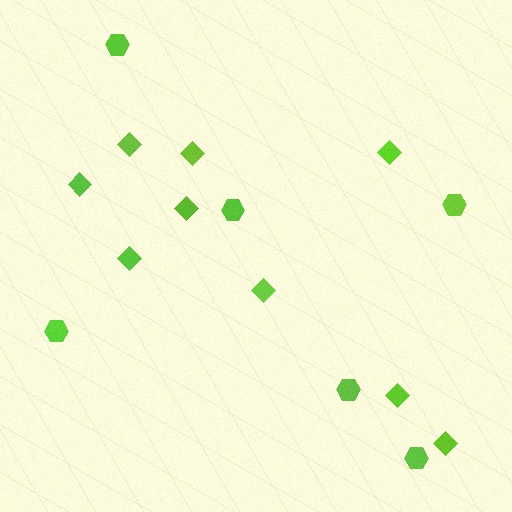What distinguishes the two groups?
There are 2 groups: one group of diamonds (9) and one group of hexagons (6).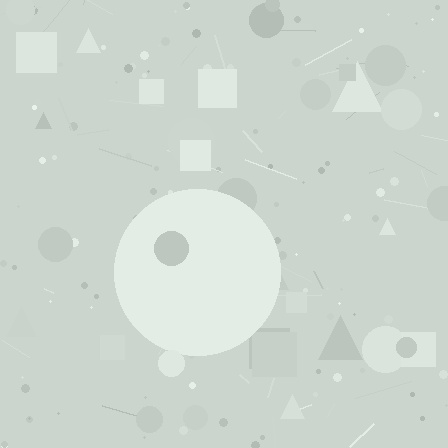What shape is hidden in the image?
A circle is hidden in the image.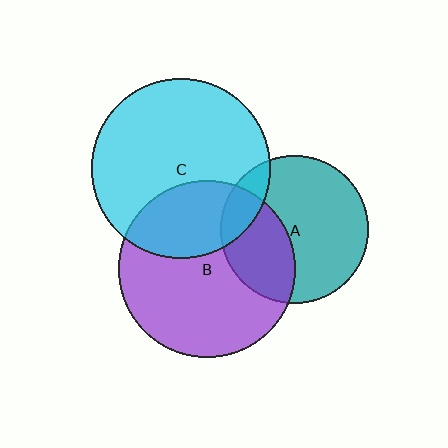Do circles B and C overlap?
Yes.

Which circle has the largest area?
Circle C (cyan).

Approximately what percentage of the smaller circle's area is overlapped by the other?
Approximately 30%.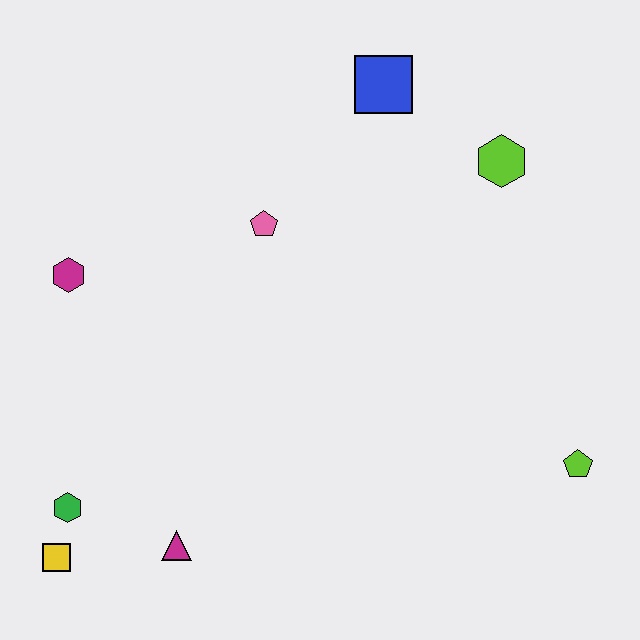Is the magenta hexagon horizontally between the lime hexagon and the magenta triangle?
No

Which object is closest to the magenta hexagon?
The pink pentagon is closest to the magenta hexagon.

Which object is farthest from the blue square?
The yellow square is farthest from the blue square.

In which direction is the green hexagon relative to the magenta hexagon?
The green hexagon is below the magenta hexagon.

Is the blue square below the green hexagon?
No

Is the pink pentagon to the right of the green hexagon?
Yes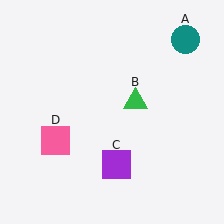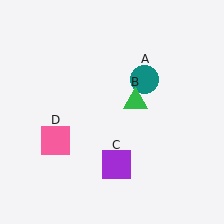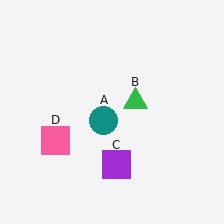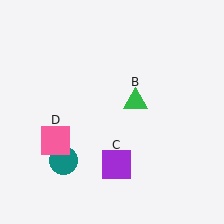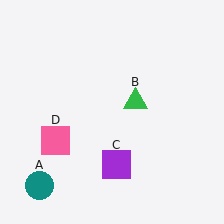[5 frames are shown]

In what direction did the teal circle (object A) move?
The teal circle (object A) moved down and to the left.